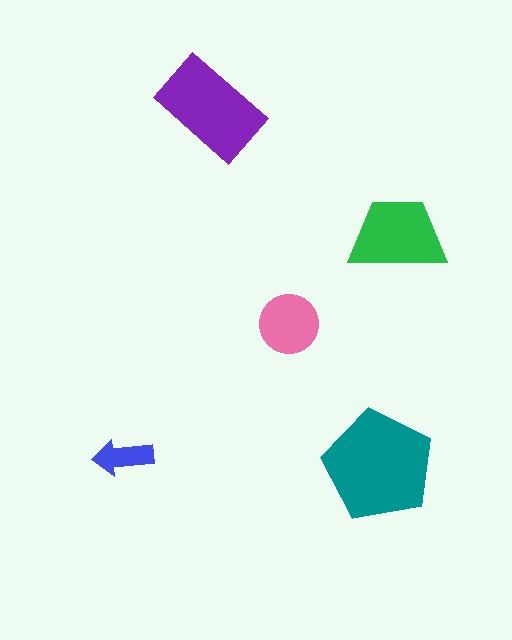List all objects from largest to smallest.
The teal pentagon, the purple rectangle, the green trapezoid, the pink circle, the blue arrow.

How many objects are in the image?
There are 5 objects in the image.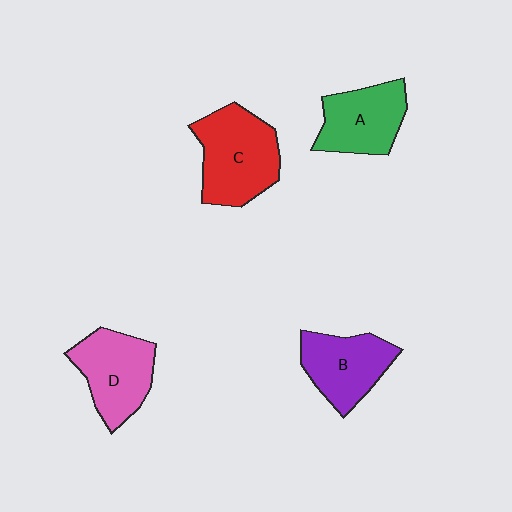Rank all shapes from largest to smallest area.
From largest to smallest: C (red), D (pink), A (green), B (purple).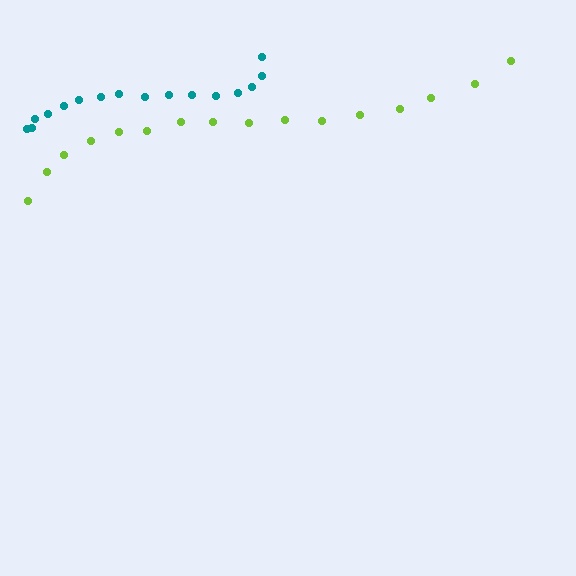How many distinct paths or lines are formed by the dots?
There are 2 distinct paths.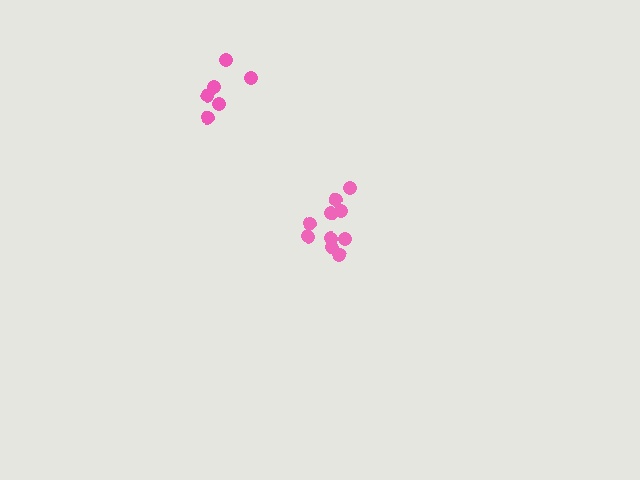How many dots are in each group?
Group 1: 6 dots, Group 2: 10 dots (16 total).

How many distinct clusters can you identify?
There are 2 distinct clusters.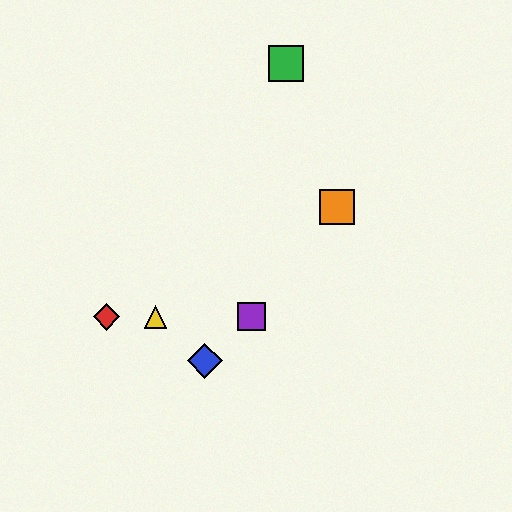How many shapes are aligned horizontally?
3 shapes (the red diamond, the yellow triangle, the purple square) are aligned horizontally.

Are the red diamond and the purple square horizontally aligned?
Yes, both are at y≈317.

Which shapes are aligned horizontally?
The red diamond, the yellow triangle, the purple square are aligned horizontally.